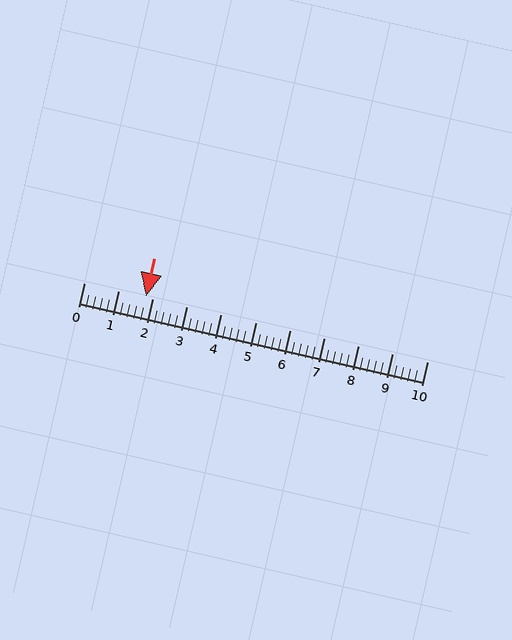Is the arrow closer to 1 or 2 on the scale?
The arrow is closer to 2.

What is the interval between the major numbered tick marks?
The major tick marks are spaced 1 units apart.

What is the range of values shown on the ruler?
The ruler shows values from 0 to 10.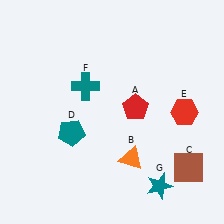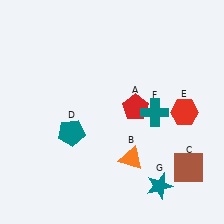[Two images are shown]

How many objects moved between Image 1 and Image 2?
1 object moved between the two images.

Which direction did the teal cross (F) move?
The teal cross (F) moved right.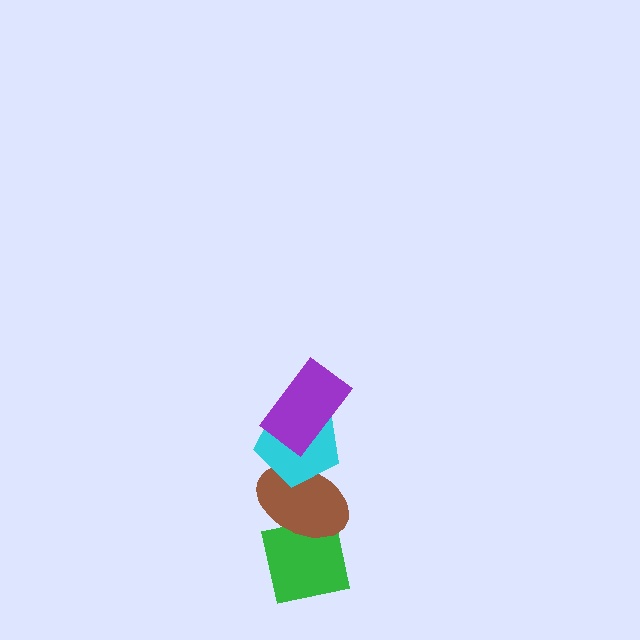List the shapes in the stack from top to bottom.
From top to bottom: the purple rectangle, the cyan pentagon, the brown ellipse, the green square.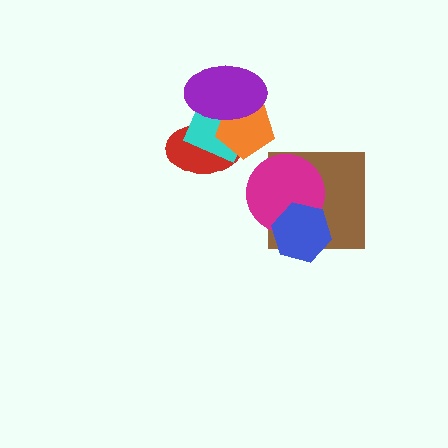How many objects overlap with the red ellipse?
3 objects overlap with the red ellipse.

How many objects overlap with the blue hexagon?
2 objects overlap with the blue hexagon.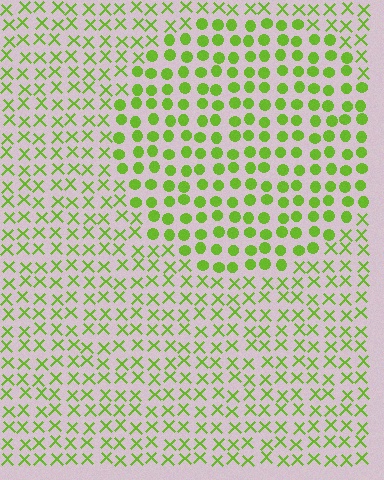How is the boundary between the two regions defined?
The boundary is defined by a change in element shape: circles inside vs. X marks outside. All elements share the same color and spacing.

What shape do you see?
I see a circle.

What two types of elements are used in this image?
The image uses circles inside the circle region and X marks outside it.